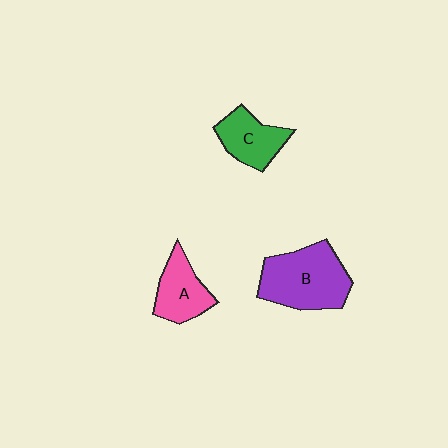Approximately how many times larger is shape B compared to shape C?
Approximately 1.7 times.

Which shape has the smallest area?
Shape C (green).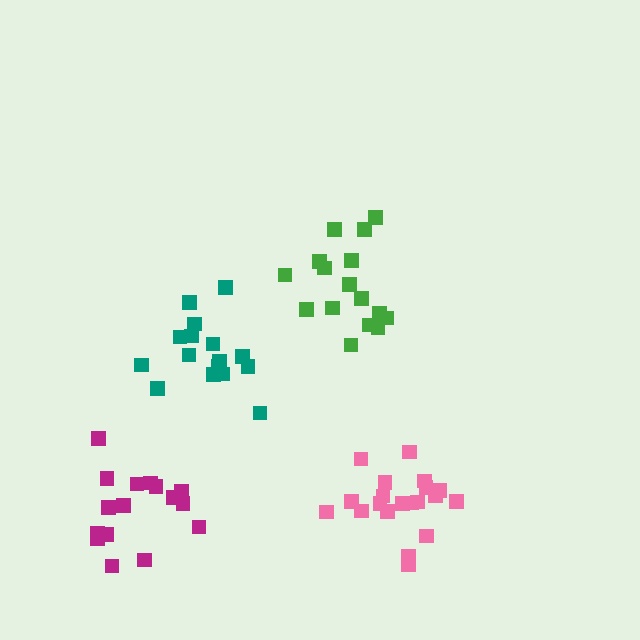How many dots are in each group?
Group 1: 16 dots, Group 2: 16 dots, Group 3: 20 dots, Group 4: 16 dots (68 total).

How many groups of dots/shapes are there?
There are 4 groups.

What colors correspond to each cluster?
The clusters are colored: green, teal, pink, magenta.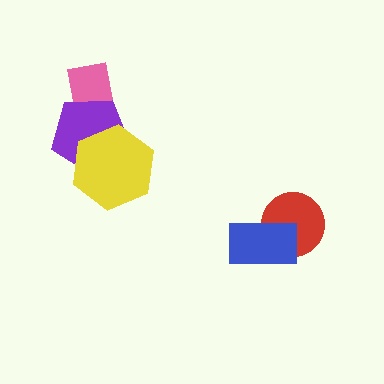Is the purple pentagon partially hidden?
Yes, it is partially covered by another shape.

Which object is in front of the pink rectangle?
The purple pentagon is in front of the pink rectangle.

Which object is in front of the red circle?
The blue rectangle is in front of the red circle.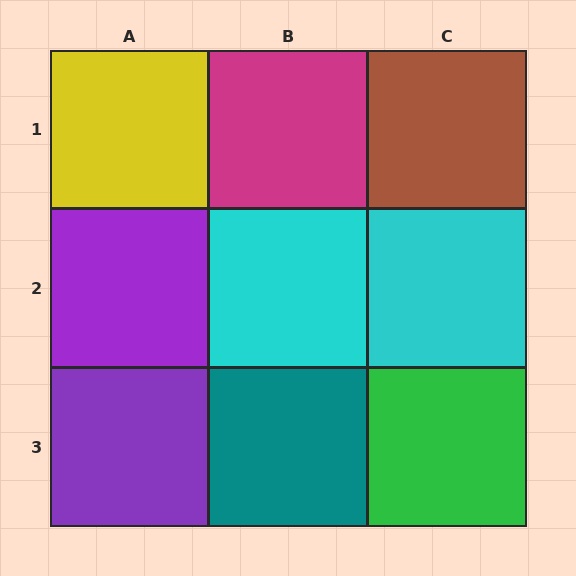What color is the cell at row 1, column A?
Yellow.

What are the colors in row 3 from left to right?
Purple, teal, green.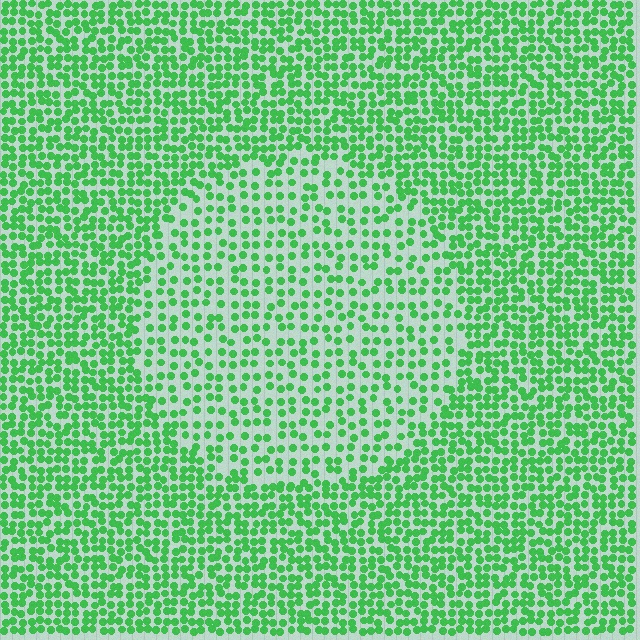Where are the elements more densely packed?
The elements are more densely packed outside the circle boundary.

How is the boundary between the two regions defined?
The boundary is defined by a change in element density (approximately 1.8x ratio). All elements are the same color, size, and shape.